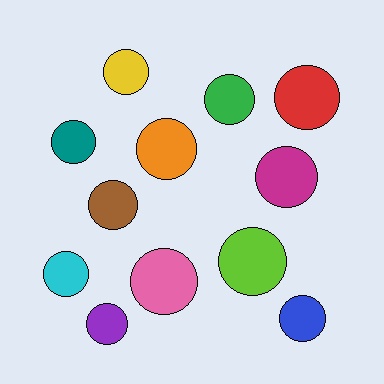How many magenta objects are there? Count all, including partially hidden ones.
There is 1 magenta object.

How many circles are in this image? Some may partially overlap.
There are 12 circles.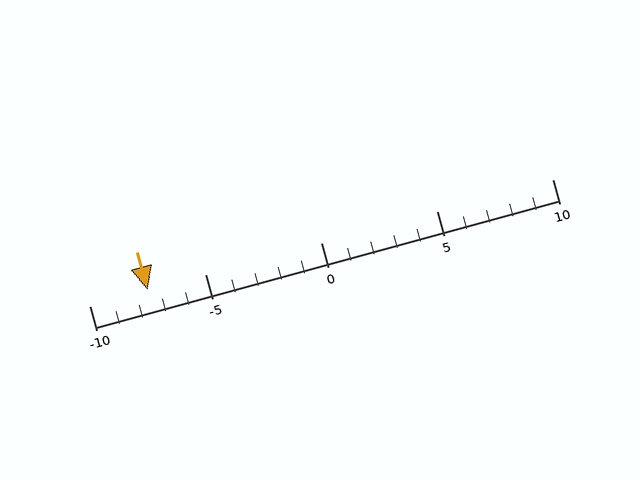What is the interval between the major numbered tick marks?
The major tick marks are spaced 5 units apart.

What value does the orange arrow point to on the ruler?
The orange arrow points to approximately -8.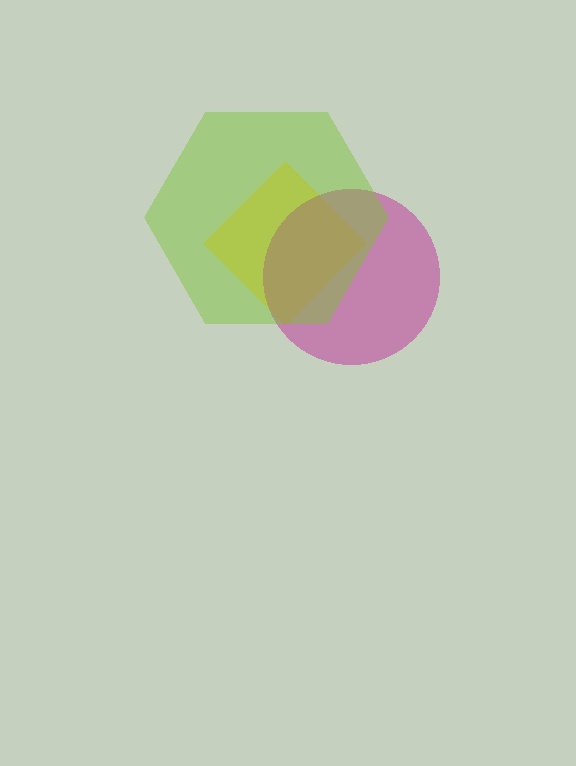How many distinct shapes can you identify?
There are 3 distinct shapes: a yellow diamond, a magenta circle, a lime hexagon.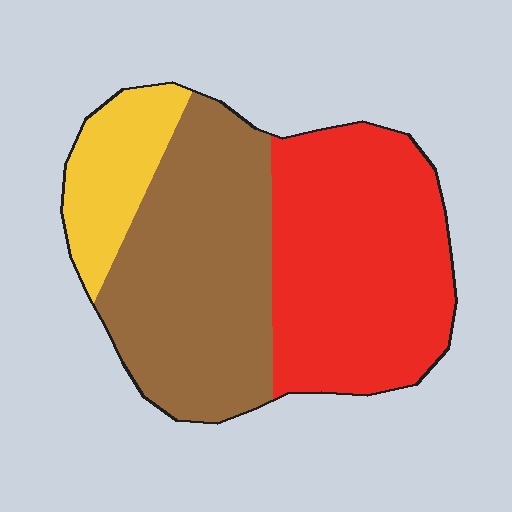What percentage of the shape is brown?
Brown takes up about two fifths (2/5) of the shape.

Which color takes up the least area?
Yellow, at roughly 15%.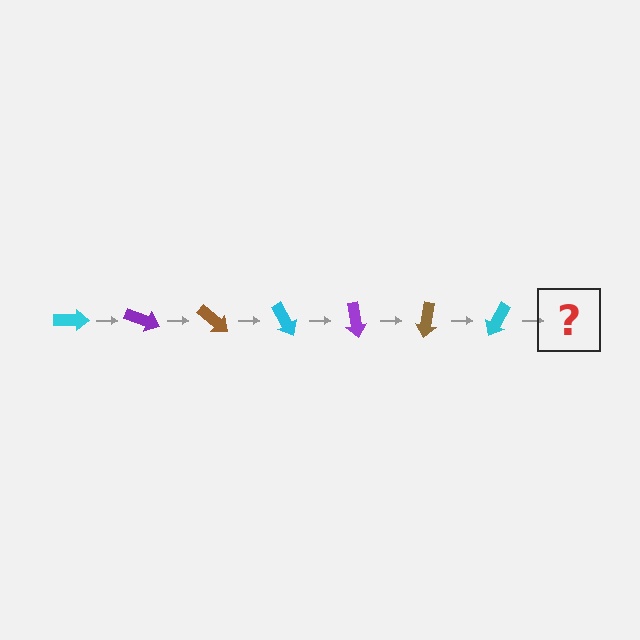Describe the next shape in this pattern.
It should be a purple arrow, rotated 140 degrees from the start.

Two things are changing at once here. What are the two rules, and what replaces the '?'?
The two rules are that it rotates 20 degrees each step and the color cycles through cyan, purple, and brown. The '?' should be a purple arrow, rotated 140 degrees from the start.